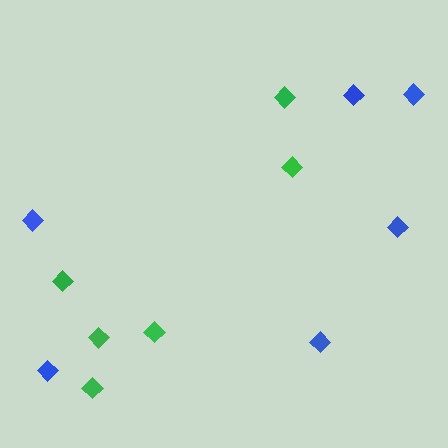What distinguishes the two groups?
There are 2 groups: one group of green diamonds (6) and one group of blue diamonds (6).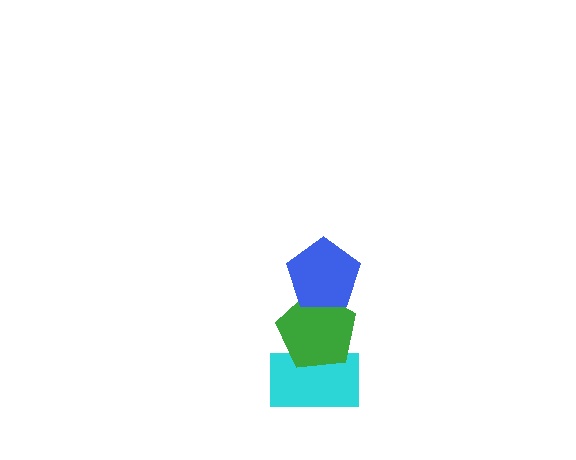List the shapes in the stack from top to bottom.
From top to bottom: the blue pentagon, the green pentagon, the cyan rectangle.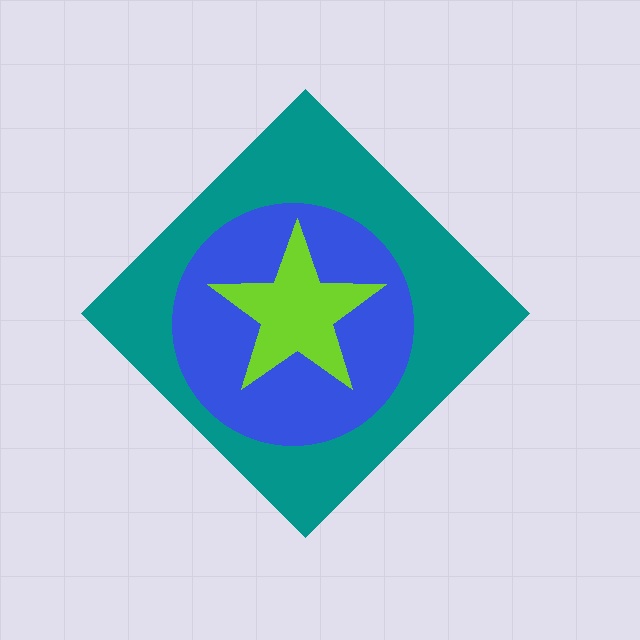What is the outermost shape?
The teal diamond.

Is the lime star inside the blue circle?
Yes.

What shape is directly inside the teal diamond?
The blue circle.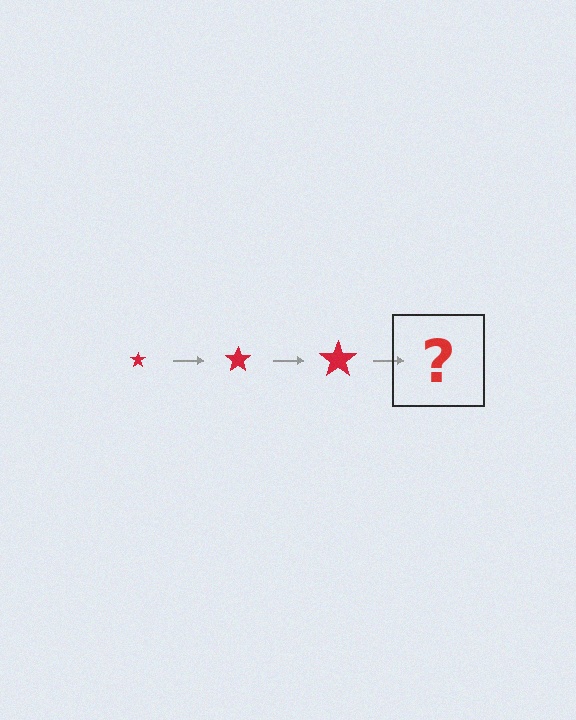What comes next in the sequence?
The next element should be a red star, larger than the previous one.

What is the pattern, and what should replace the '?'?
The pattern is that the star gets progressively larger each step. The '?' should be a red star, larger than the previous one.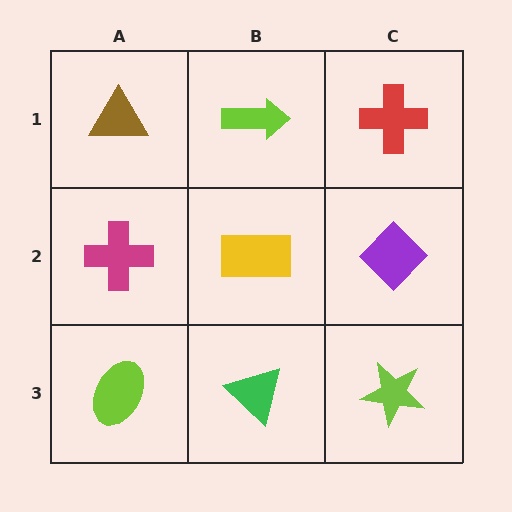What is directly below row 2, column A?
A lime ellipse.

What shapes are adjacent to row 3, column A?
A magenta cross (row 2, column A), a green triangle (row 3, column B).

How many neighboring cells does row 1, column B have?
3.